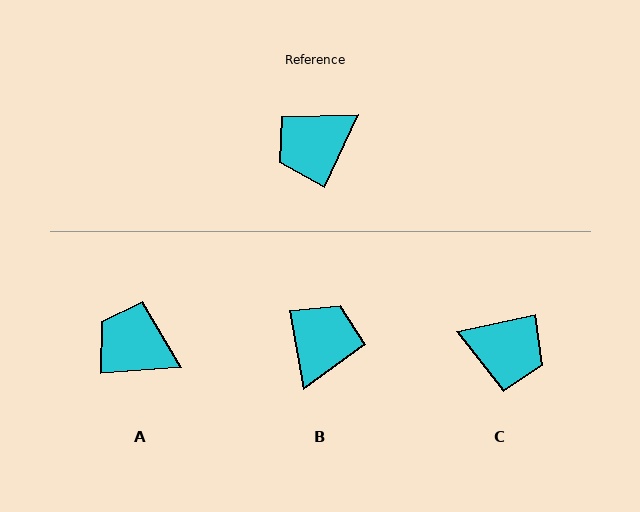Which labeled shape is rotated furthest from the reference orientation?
B, about 145 degrees away.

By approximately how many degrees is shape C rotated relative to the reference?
Approximately 127 degrees counter-clockwise.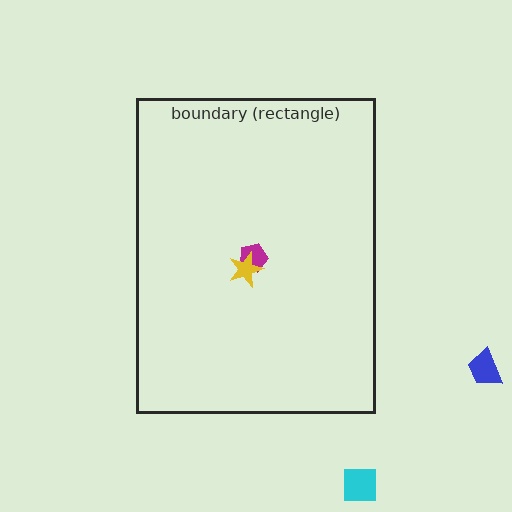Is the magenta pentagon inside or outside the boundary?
Inside.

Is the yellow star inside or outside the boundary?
Inside.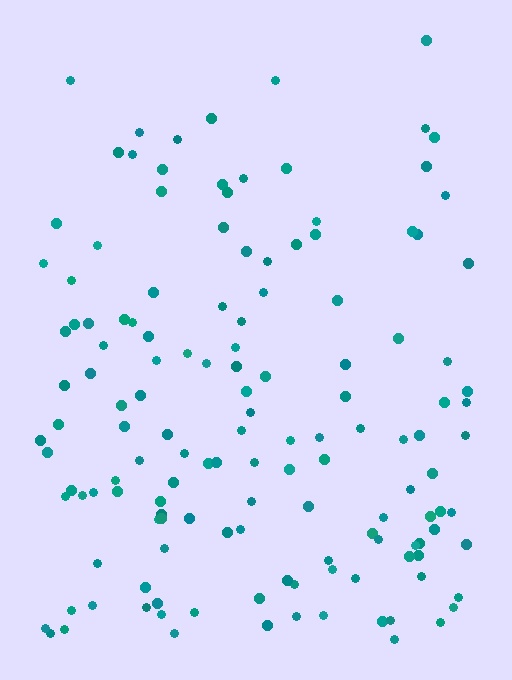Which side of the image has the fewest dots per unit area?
The top.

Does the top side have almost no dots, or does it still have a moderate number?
Still a moderate number, just noticeably fewer than the bottom.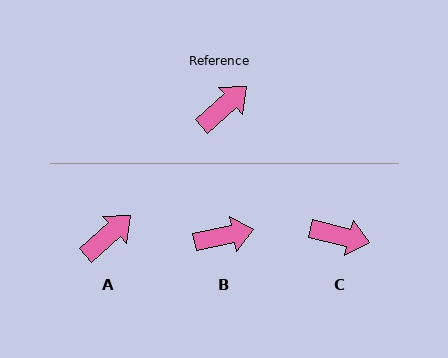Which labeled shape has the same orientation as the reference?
A.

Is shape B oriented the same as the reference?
No, it is off by about 30 degrees.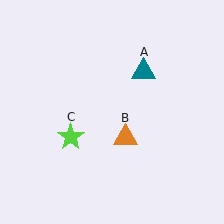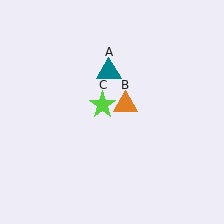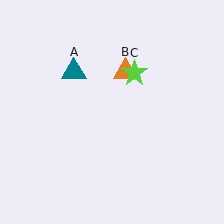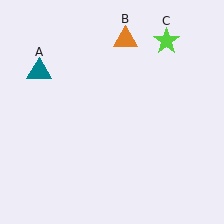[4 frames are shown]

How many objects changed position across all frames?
3 objects changed position: teal triangle (object A), orange triangle (object B), lime star (object C).